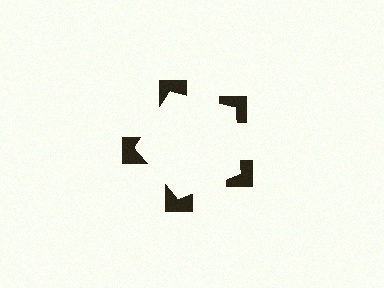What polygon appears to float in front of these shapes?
An illusory pentagon — its edges are inferred from the aligned wedge cuts in the notched squares, not physically drawn.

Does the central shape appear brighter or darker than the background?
It typically appears slightly brighter than the background, even though no actual brightness change is drawn.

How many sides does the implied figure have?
5 sides.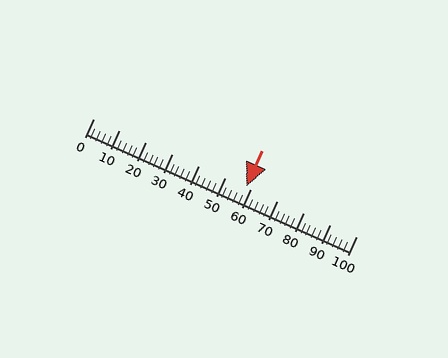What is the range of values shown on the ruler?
The ruler shows values from 0 to 100.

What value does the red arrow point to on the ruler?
The red arrow points to approximately 58.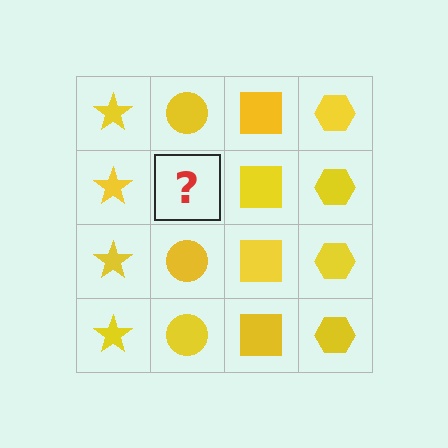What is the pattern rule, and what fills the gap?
The rule is that each column has a consistent shape. The gap should be filled with a yellow circle.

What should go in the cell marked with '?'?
The missing cell should contain a yellow circle.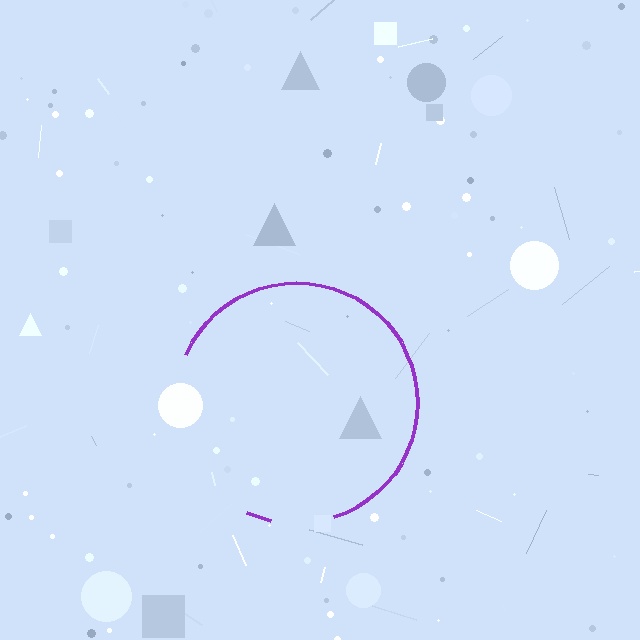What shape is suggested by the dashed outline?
The dashed outline suggests a circle.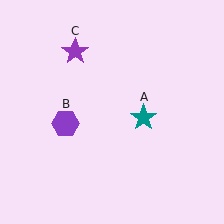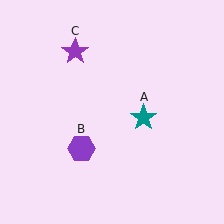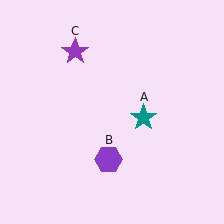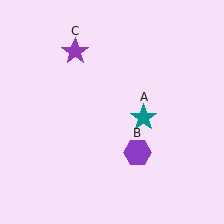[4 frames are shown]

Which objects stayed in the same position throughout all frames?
Teal star (object A) and purple star (object C) remained stationary.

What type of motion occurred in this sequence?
The purple hexagon (object B) rotated counterclockwise around the center of the scene.